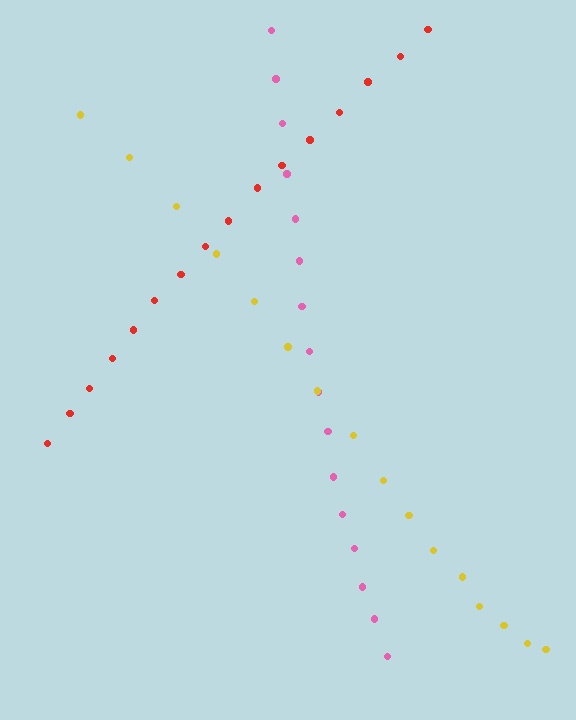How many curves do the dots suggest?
There are 3 distinct paths.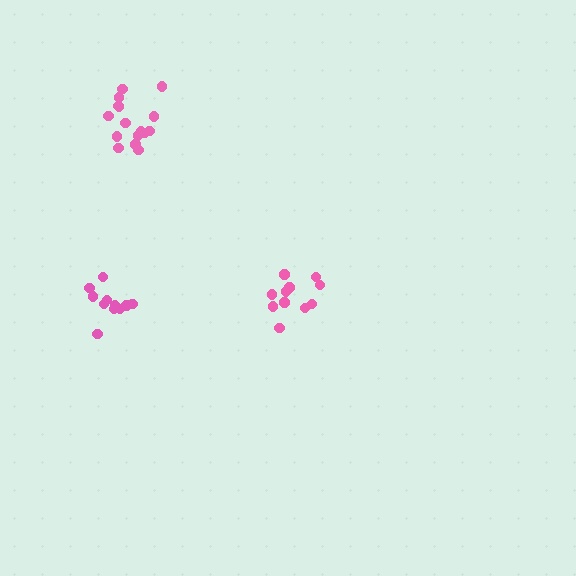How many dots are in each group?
Group 1: 11 dots, Group 2: 16 dots, Group 3: 11 dots (38 total).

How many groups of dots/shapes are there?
There are 3 groups.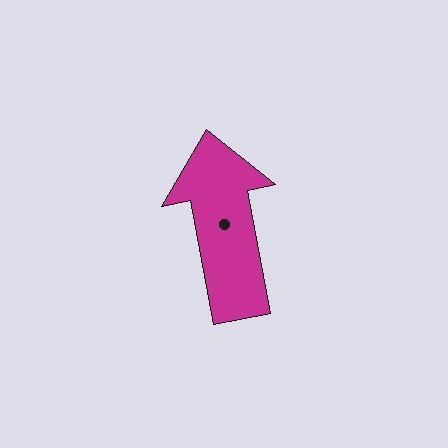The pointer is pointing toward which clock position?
Roughly 12 o'clock.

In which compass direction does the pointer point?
North.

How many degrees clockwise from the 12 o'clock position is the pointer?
Approximately 349 degrees.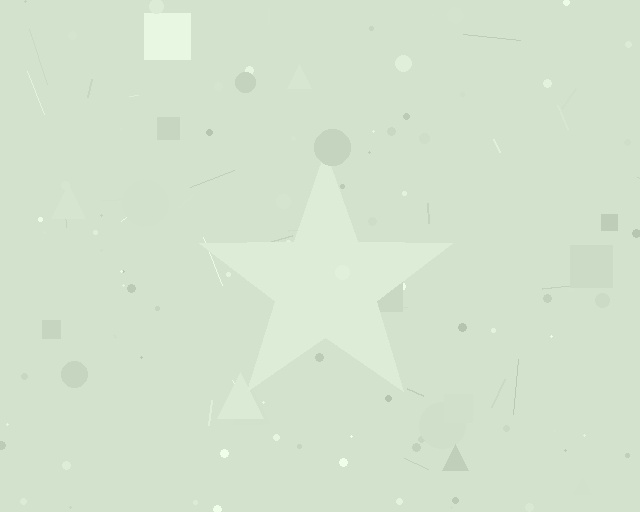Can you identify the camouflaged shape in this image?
The camouflaged shape is a star.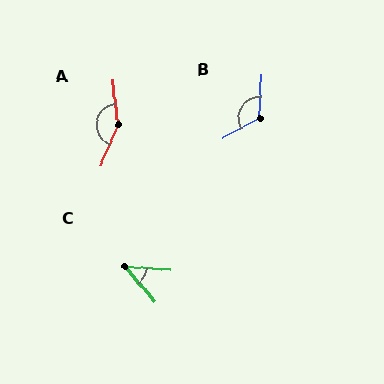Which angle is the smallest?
C, at approximately 45 degrees.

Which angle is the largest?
A, at approximately 151 degrees.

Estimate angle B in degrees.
Approximately 123 degrees.